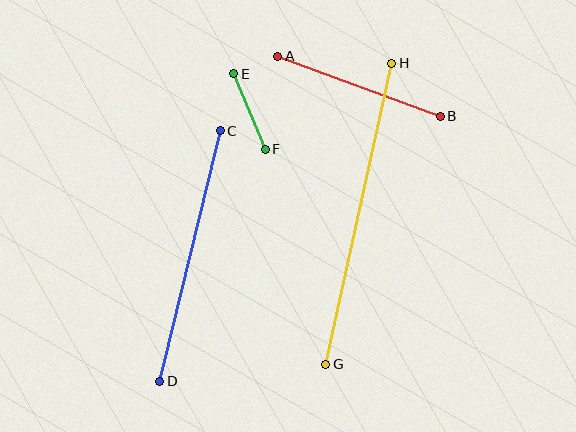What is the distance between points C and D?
The distance is approximately 258 pixels.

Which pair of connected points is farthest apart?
Points G and H are farthest apart.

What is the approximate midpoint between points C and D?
The midpoint is at approximately (190, 256) pixels.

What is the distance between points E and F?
The distance is approximately 82 pixels.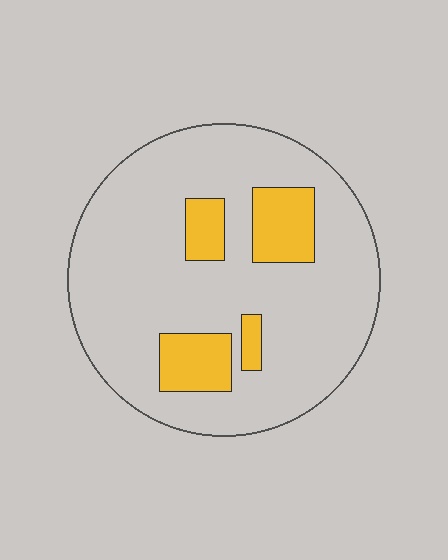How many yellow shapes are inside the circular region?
4.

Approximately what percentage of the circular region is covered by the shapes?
Approximately 15%.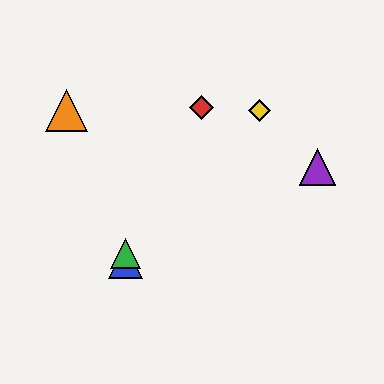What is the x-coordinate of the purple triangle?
The purple triangle is at x≈318.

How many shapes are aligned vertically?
2 shapes (the blue triangle, the green triangle) are aligned vertically.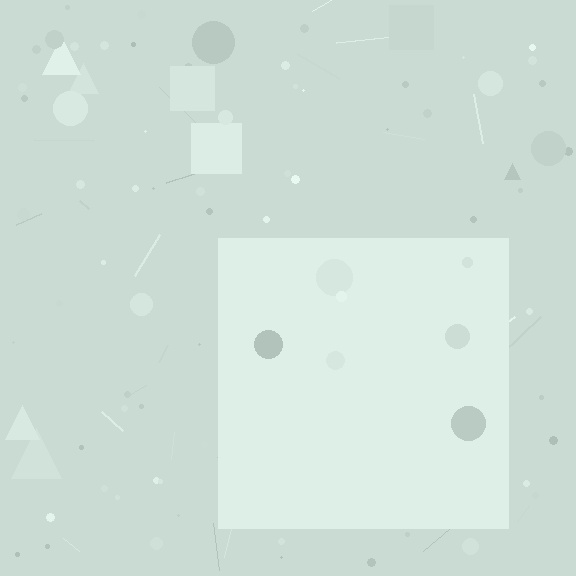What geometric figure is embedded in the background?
A square is embedded in the background.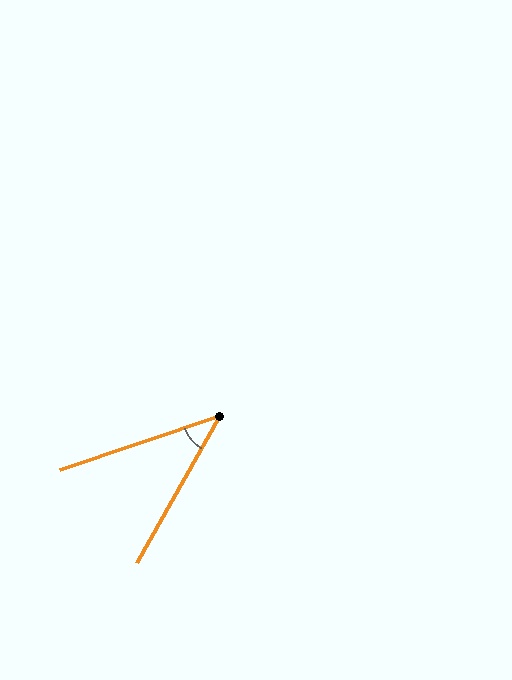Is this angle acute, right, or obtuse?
It is acute.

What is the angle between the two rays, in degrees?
Approximately 42 degrees.